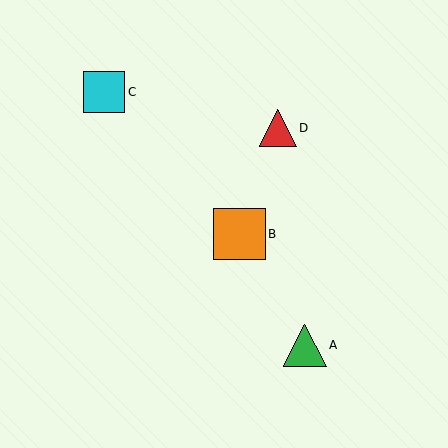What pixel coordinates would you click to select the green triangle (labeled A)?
Click at (305, 345) to select the green triangle A.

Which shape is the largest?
The orange square (labeled B) is the largest.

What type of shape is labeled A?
Shape A is a green triangle.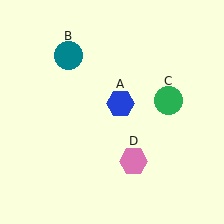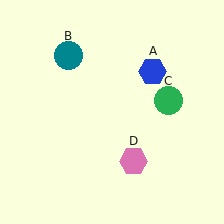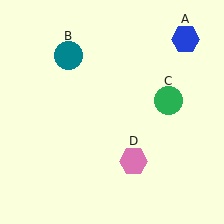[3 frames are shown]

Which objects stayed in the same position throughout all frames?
Teal circle (object B) and green circle (object C) and pink hexagon (object D) remained stationary.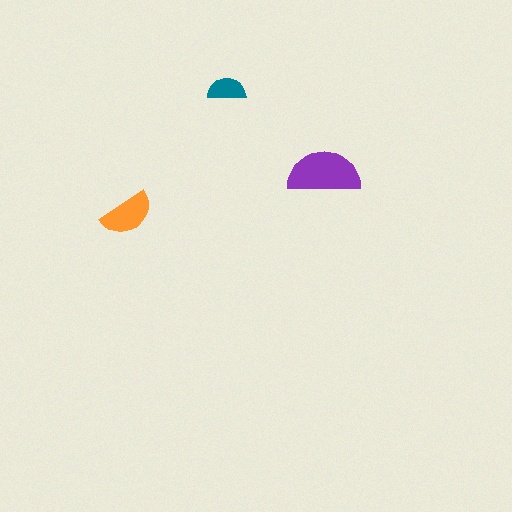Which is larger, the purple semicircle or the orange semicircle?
The purple one.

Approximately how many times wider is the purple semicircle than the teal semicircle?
About 2 times wider.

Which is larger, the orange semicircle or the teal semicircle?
The orange one.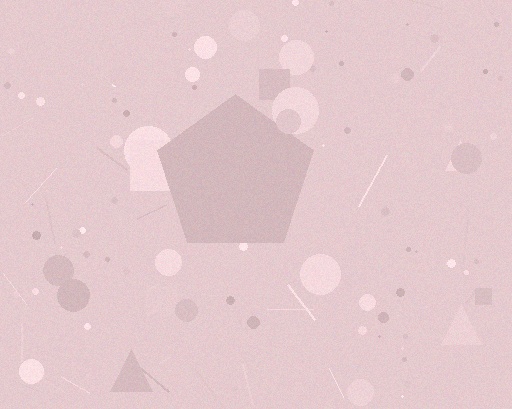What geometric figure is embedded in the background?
A pentagon is embedded in the background.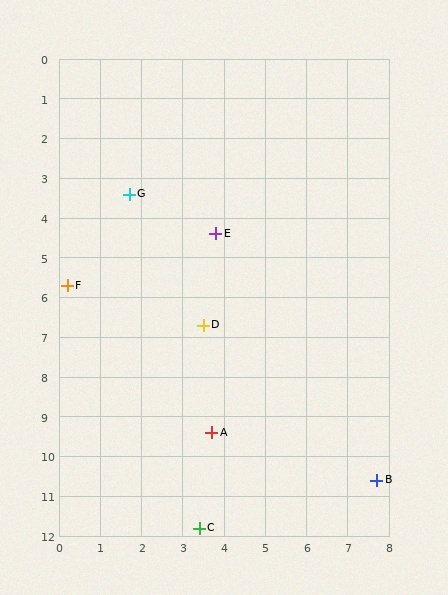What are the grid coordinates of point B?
Point B is at approximately (7.7, 10.6).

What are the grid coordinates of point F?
Point F is at approximately (0.2, 5.7).